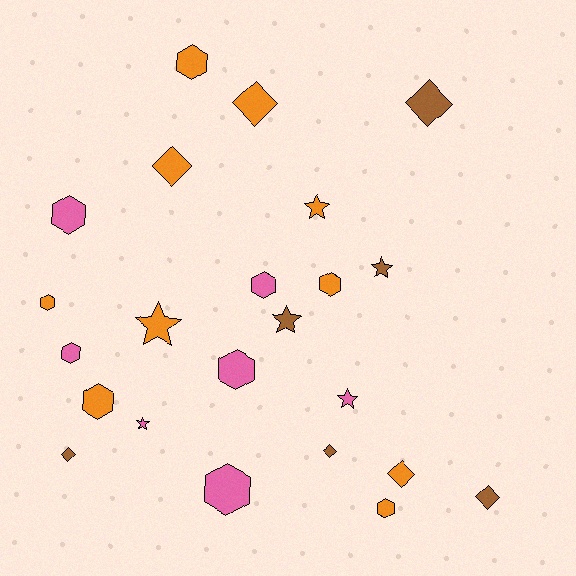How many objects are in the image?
There are 23 objects.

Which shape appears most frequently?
Hexagon, with 10 objects.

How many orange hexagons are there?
There are 5 orange hexagons.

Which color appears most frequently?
Orange, with 10 objects.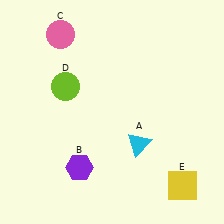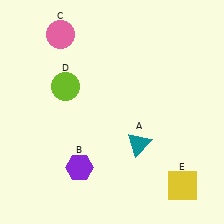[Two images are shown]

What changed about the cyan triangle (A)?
In Image 1, A is cyan. In Image 2, it changed to teal.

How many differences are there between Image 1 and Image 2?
There is 1 difference between the two images.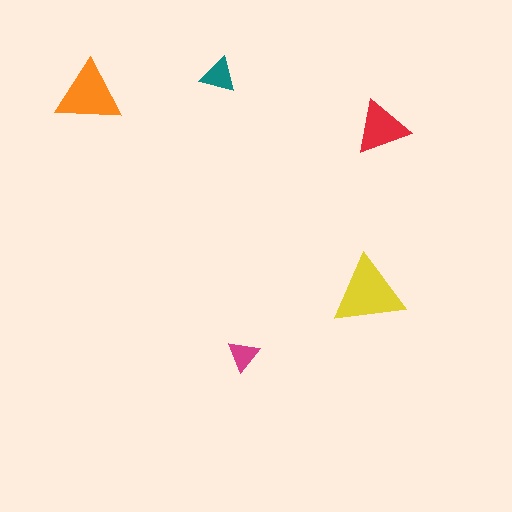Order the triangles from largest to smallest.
the yellow one, the orange one, the red one, the teal one, the magenta one.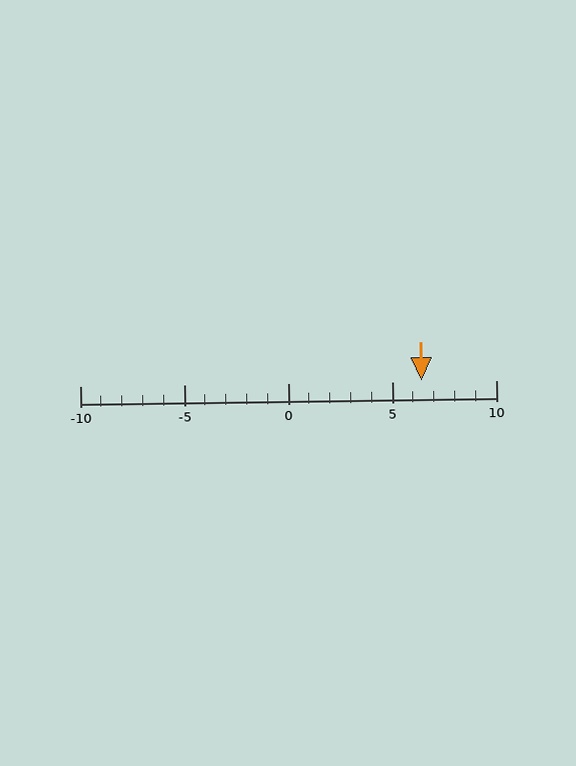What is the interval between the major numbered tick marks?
The major tick marks are spaced 5 units apart.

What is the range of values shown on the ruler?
The ruler shows values from -10 to 10.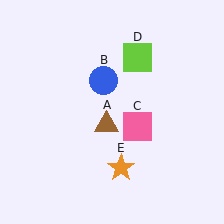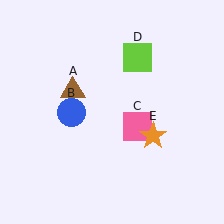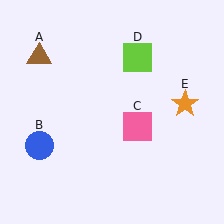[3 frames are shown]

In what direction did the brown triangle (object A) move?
The brown triangle (object A) moved up and to the left.